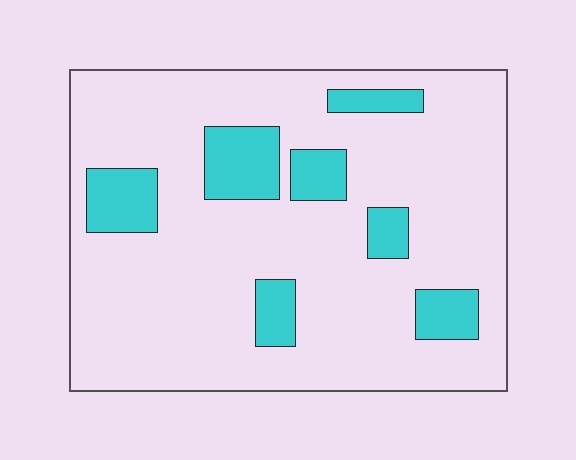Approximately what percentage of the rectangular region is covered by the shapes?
Approximately 15%.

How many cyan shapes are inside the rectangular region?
7.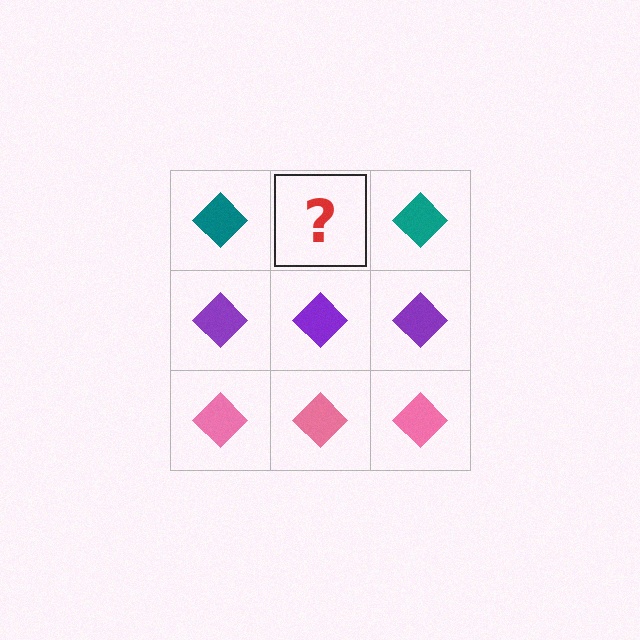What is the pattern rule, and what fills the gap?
The rule is that each row has a consistent color. The gap should be filled with a teal diamond.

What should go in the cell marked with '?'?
The missing cell should contain a teal diamond.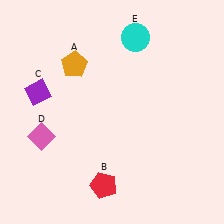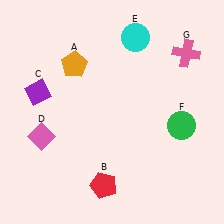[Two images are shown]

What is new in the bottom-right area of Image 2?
A green circle (F) was added in the bottom-right area of Image 2.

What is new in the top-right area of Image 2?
A pink cross (G) was added in the top-right area of Image 2.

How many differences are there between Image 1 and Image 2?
There are 2 differences between the two images.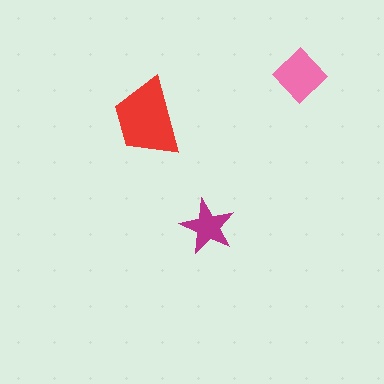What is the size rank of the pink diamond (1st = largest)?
2nd.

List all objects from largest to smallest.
The red trapezoid, the pink diamond, the magenta star.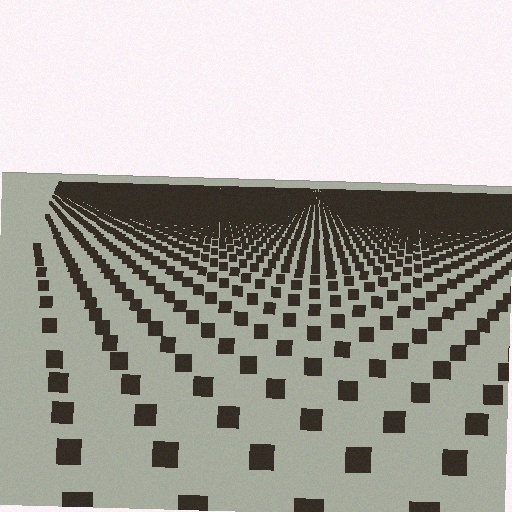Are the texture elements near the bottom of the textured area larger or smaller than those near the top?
Larger. Near the bottom, elements are closer to the viewer and appear at a bigger on-screen size.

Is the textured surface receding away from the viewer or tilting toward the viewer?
The surface is receding away from the viewer. Texture elements get smaller and denser toward the top.